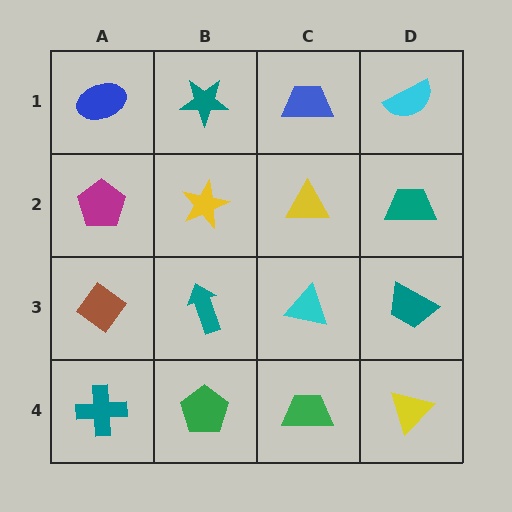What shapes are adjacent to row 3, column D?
A teal trapezoid (row 2, column D), a yellow triangle (row 4, column D), a cyan triangle (row 3, column C).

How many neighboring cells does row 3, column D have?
3.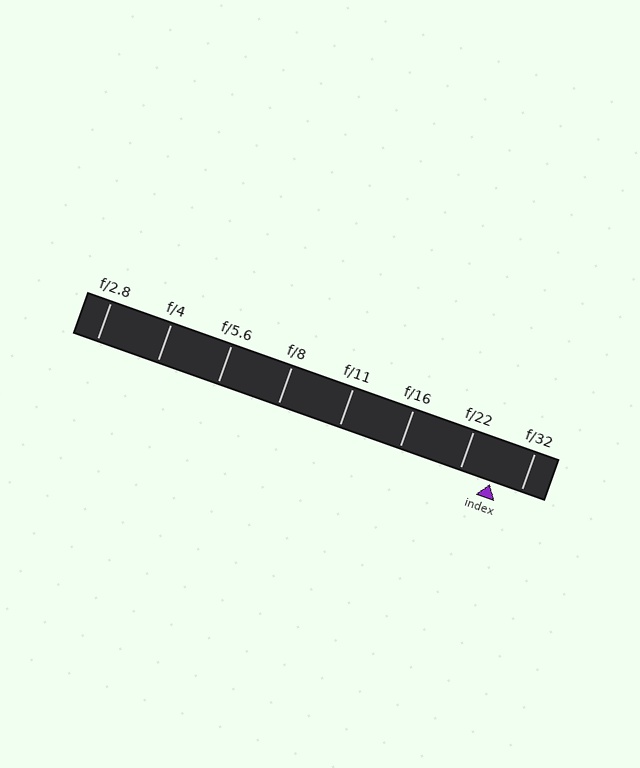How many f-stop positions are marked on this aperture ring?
There are 8 f-stop positions marked.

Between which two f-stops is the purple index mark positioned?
The index mark is between f/22 and f/32.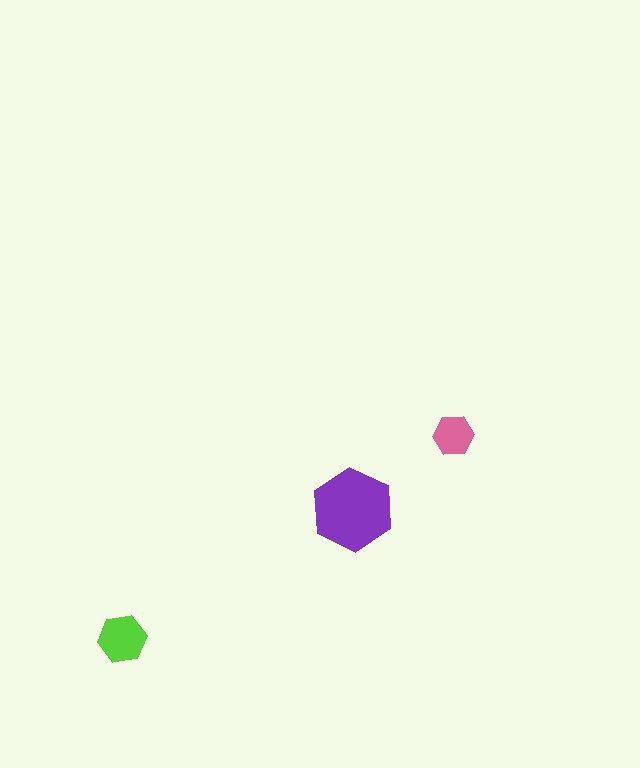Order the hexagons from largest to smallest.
the purple one, the lime one, the pink one.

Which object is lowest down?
The lime hexagon is bottommost.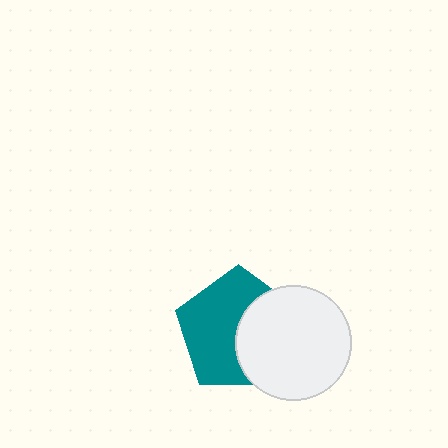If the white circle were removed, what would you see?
You would see the complete teal pentagon.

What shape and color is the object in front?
The object in front is a white circle.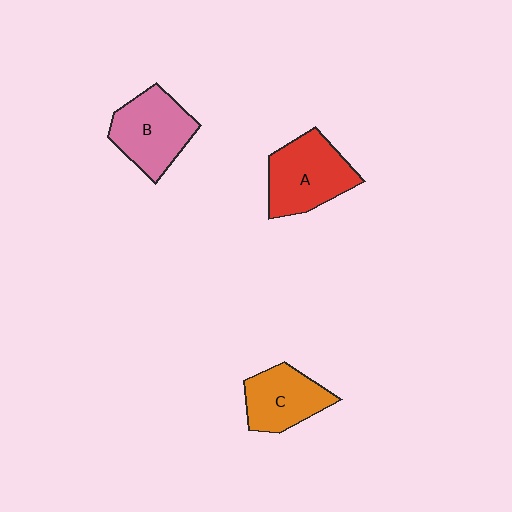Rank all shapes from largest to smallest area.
From largest to smallest: A (red), B (pink), C (orange).